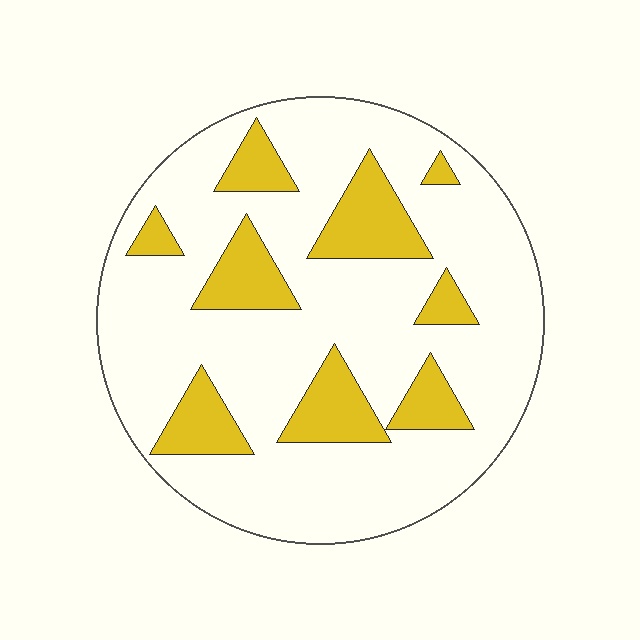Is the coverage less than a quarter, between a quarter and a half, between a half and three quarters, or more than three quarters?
Less than a quarter.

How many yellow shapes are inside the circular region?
9.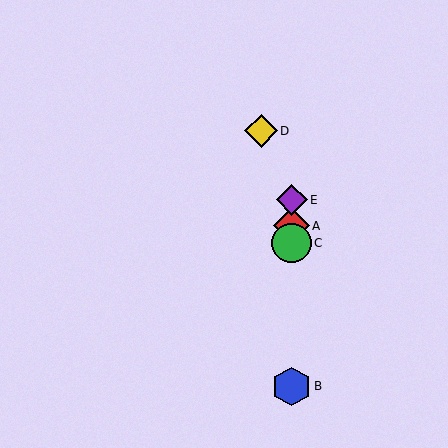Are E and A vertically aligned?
Yes, both are at x≈292.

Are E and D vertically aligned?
No, E is at x≈292 and D is at x≈261.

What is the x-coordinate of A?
Object A is at x≈292.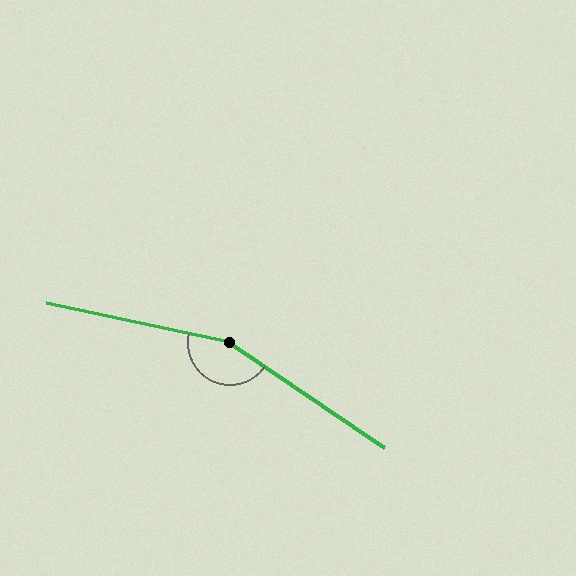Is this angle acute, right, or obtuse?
It is obtuse.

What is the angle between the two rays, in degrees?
Approximately 158 degrees.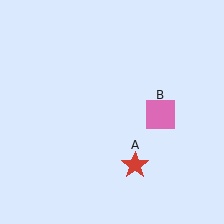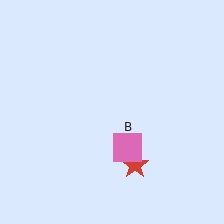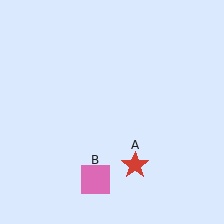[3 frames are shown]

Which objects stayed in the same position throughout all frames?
Red star (object A) remained stationary.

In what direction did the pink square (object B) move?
The pink square (object B) moved down and to the left.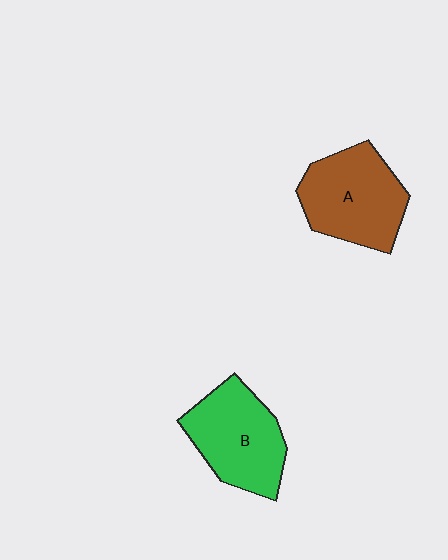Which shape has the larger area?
Shape A (brown).